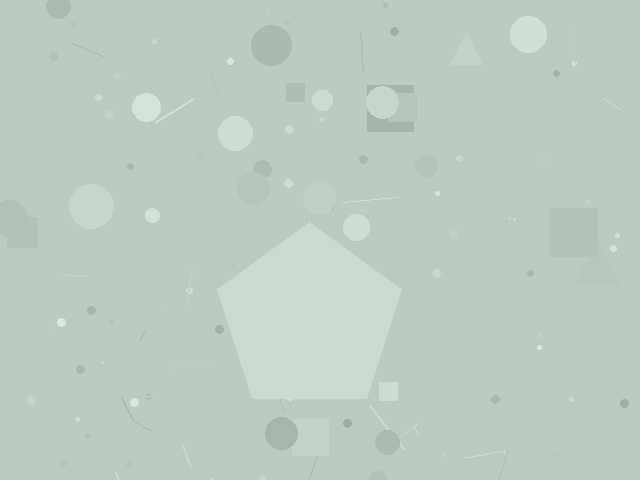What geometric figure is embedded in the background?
A pentagon is embedded in the background.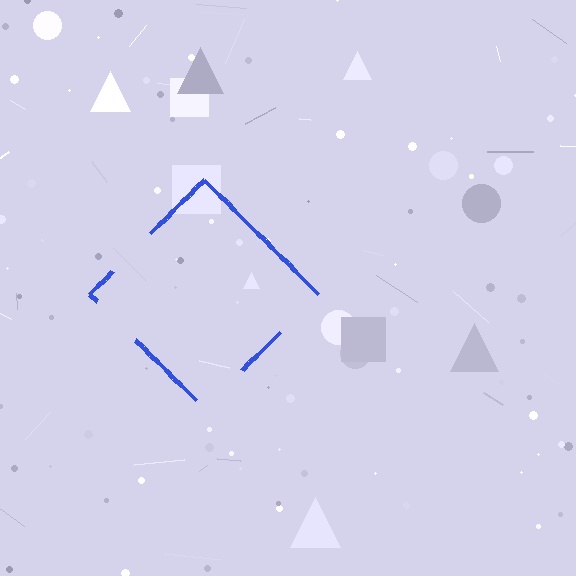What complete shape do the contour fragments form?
The contour fragments form a diamond.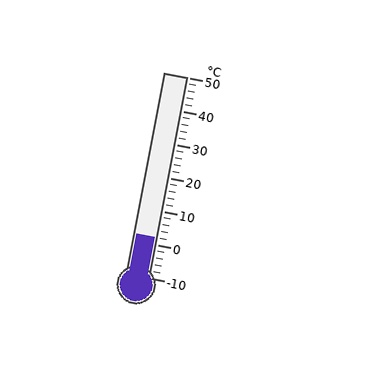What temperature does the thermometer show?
The thermometer shows approximately 2°C.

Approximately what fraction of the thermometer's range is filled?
The thermometer is filled to approximately 20% of its range.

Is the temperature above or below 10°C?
The temperature is below 10°C.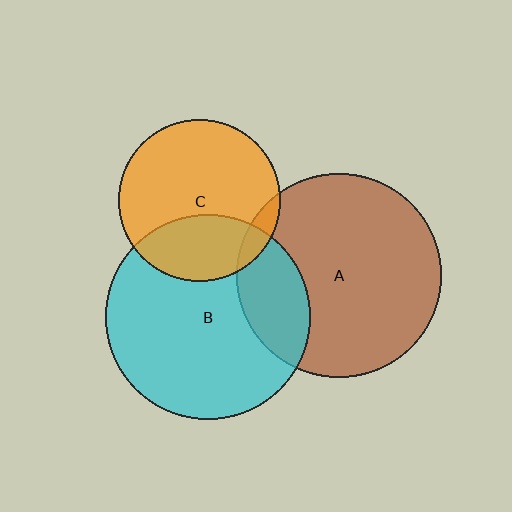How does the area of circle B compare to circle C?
Approximately 1.6 times.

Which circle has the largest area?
Circle B (cyan).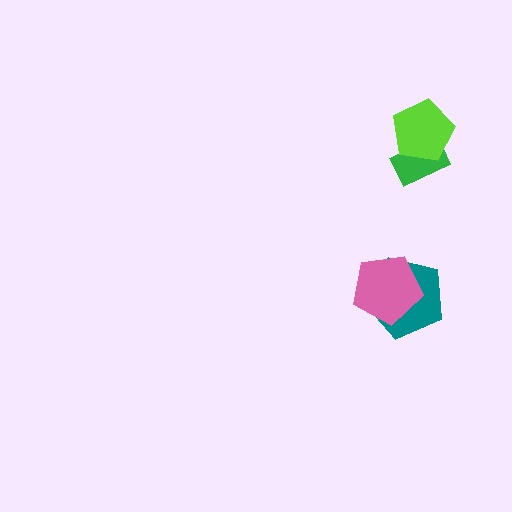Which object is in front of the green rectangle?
The lime pentagon is in front of the green rectangle.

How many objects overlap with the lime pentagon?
1 object overlaps with the lime pentagon.